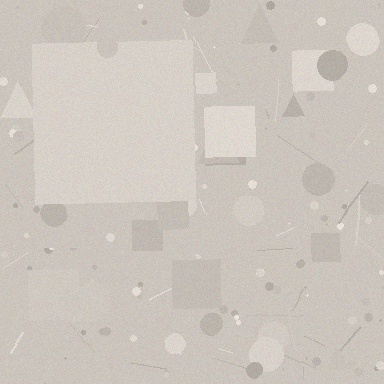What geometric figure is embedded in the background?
A square is embedded in the background.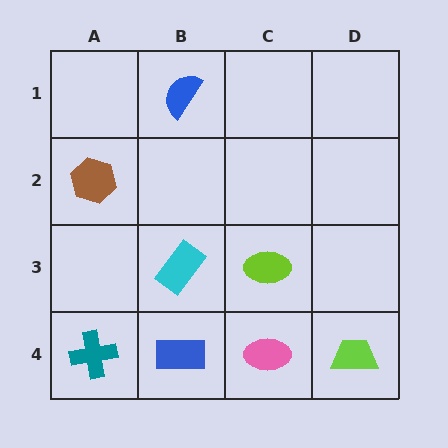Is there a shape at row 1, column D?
No, that cell is empty.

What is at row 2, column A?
A brown hexagon.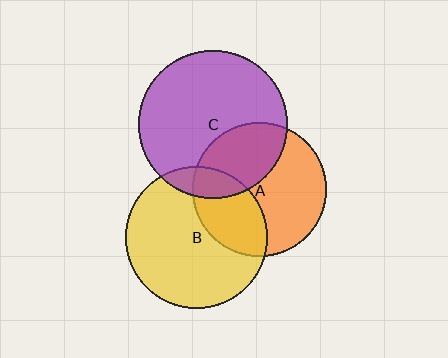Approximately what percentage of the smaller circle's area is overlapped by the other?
Approximately 35%.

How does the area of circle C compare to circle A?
Approximately 1.2 times.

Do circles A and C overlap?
Yes.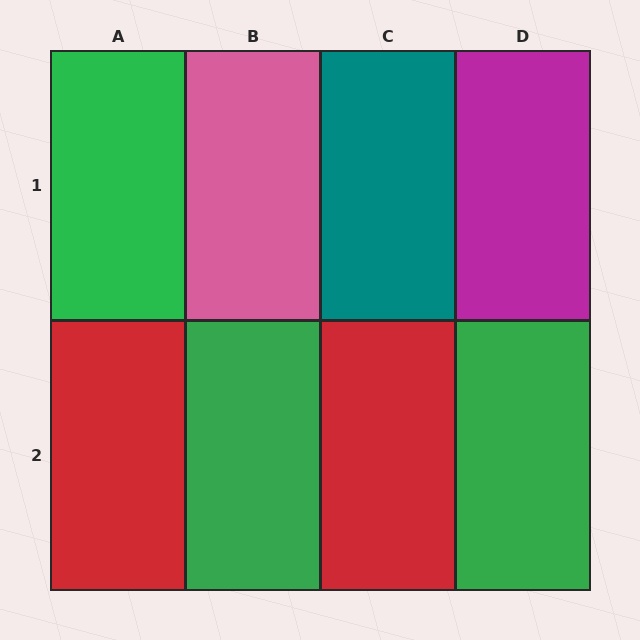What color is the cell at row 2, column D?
Green.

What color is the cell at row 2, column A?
Red.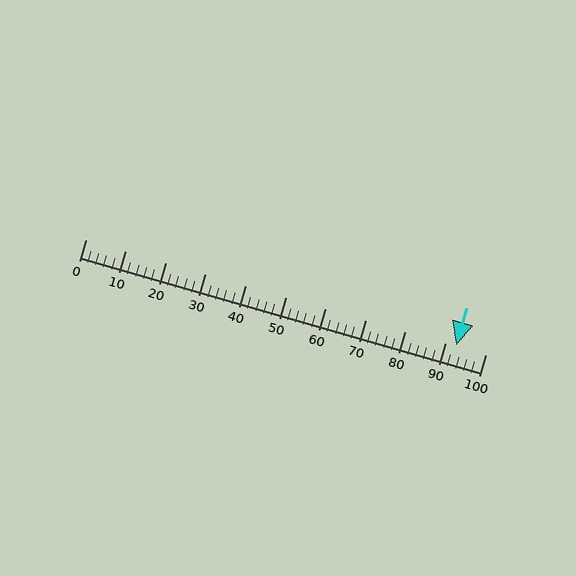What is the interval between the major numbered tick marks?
The major tick marks are spaced 10 units apart.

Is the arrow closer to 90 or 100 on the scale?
The arrow is closer to 90.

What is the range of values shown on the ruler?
The ruler shows values from 0 to 100.